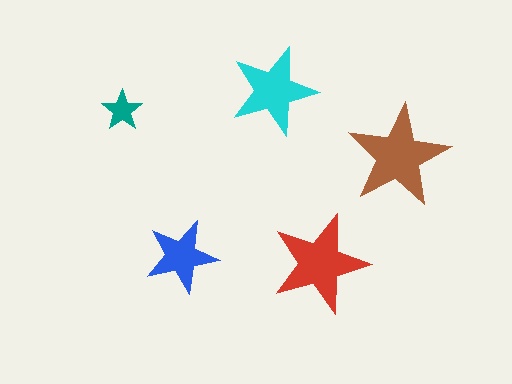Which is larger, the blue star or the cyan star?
The cyan one.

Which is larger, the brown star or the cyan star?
The brown one.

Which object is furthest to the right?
The brown star is rightmost.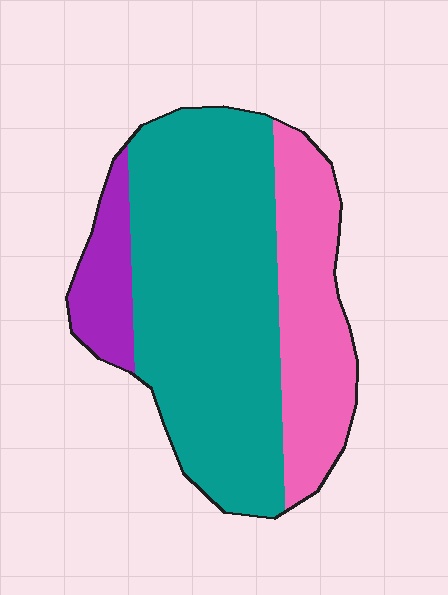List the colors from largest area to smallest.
From largest to smallest: teal, pink, purple.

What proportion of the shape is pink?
Pink takes up about one quarter (1/4) of the shape.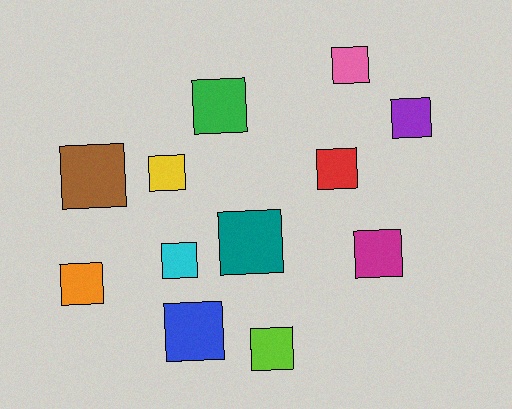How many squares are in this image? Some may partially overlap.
There are 12 squares.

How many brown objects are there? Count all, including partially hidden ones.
There is 1 brown object.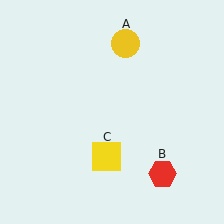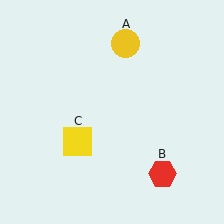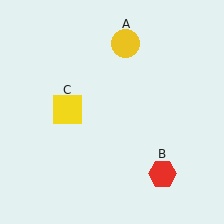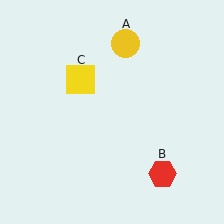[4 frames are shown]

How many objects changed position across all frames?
1 object changed position: yellow square (object C).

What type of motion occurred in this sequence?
The yellow square (object C) rotated clockwise around the center of the scene.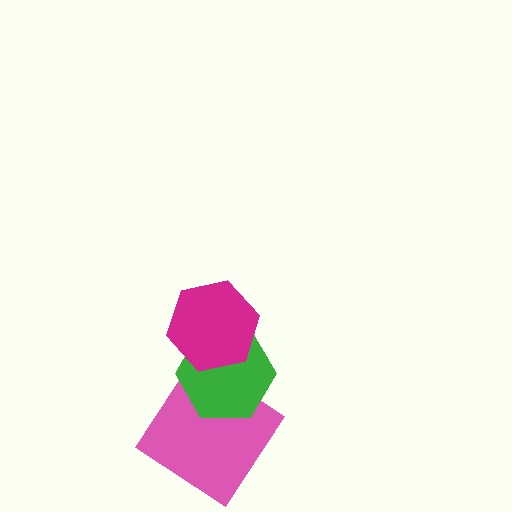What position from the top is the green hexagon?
The green hexagon is 2nd from the top.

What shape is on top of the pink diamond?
The green hexagon is on top of the pink diamond.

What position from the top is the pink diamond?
The pink diamond is 3rd from the top.